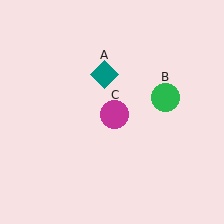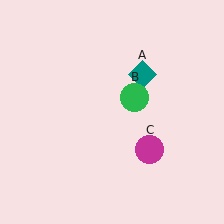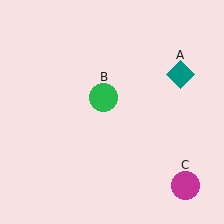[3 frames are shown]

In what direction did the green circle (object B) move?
The green circle (object B) moved left.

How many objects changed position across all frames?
3 objects changed position: teal diamond (object A), green circle (object B), magenta circle (object C).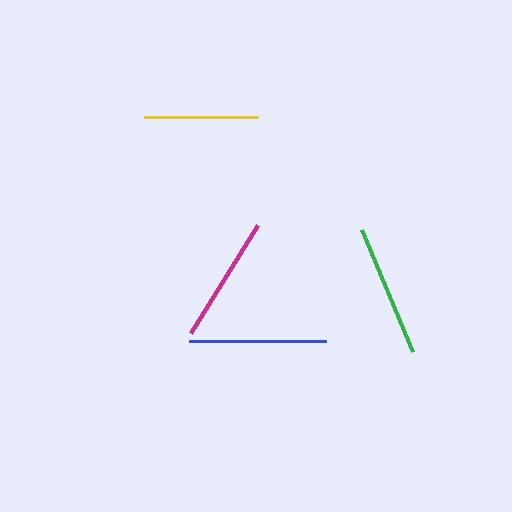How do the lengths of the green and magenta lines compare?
The green and magenta lines are approximately the same length.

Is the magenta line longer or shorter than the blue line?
The blue line is longer than the magenta line.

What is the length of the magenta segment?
The magenta segment is approximately 127 pixels long.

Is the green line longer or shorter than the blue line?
The blue line is longer than the green line.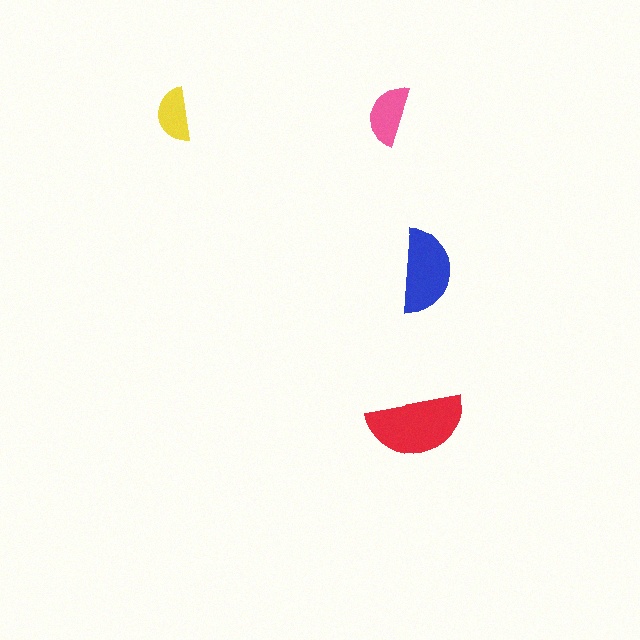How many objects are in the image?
There are 4 objects in the image.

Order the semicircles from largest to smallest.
the red one, the blue one, the pink one, the yellow one.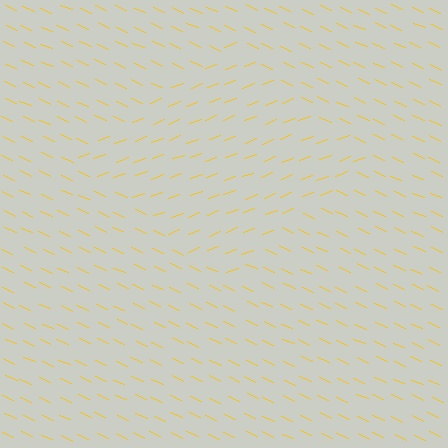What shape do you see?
I see a diamond.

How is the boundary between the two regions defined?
The boundary is defined purely by a change in line orientation (approximately 45 degrees difference). All lines are the same color and thickness.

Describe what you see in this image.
The image is filled with small yellow line segments. A diamond region in the image has lines oriented differently from the surrounding lines, creating a visible texture boundary.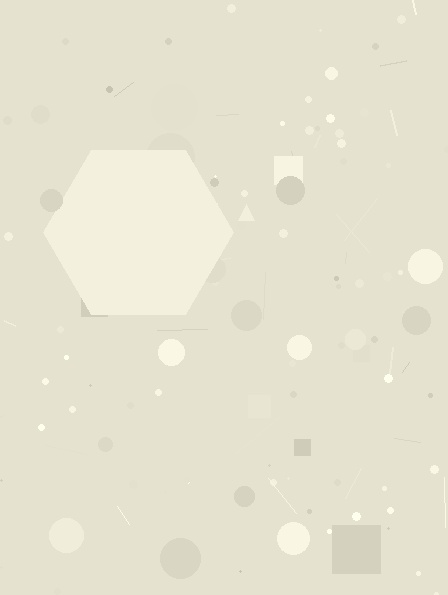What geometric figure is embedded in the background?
A hexagon is embedded in the background.